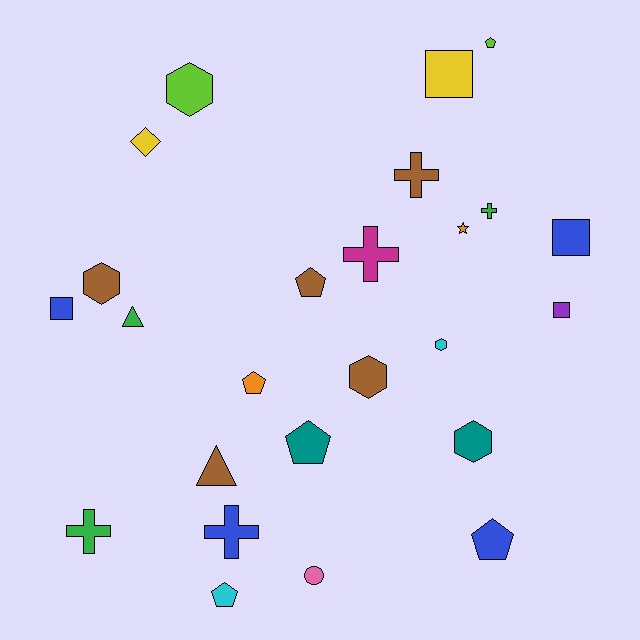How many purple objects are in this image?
There is 1 purple object.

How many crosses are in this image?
There are 5 crosses.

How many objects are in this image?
There are 25 objects.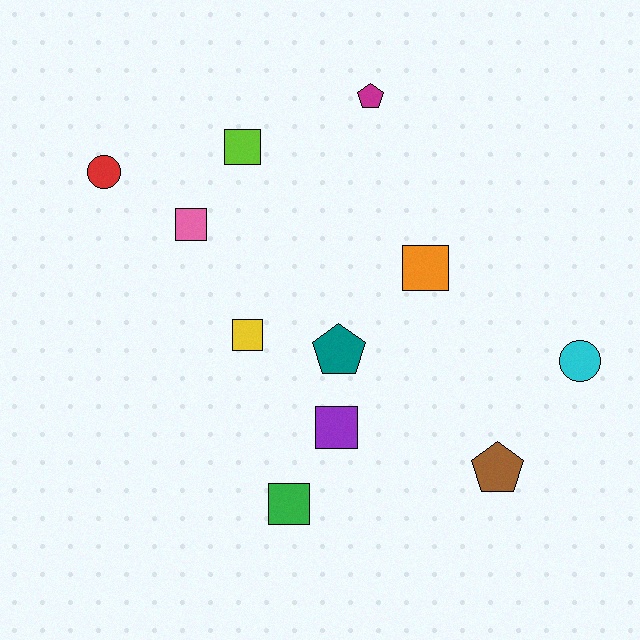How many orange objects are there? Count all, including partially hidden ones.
There is 1 orange object.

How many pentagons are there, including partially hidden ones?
There are 3 pentagons.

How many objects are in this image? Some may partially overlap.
There are 11 objects.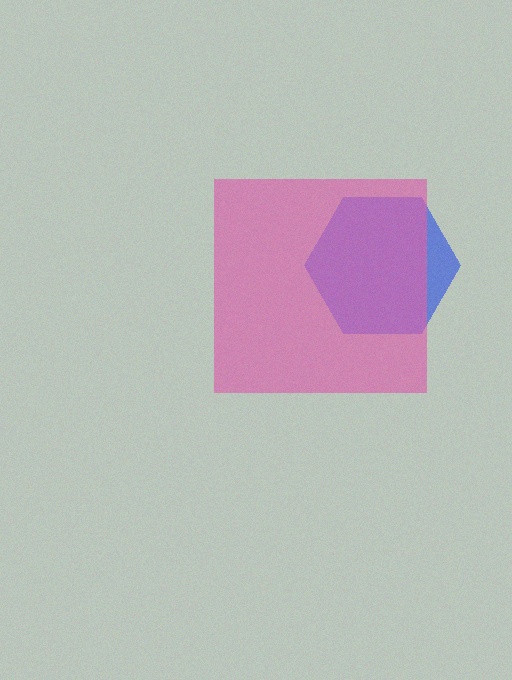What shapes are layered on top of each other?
The layered shapes are: a blue hexagon, a pink square.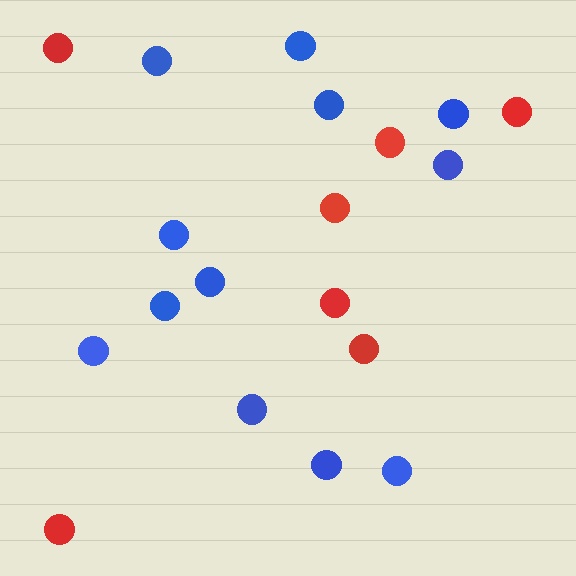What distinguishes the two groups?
There are 2 groups: one group of red circles (7) and one group of blue circles (12).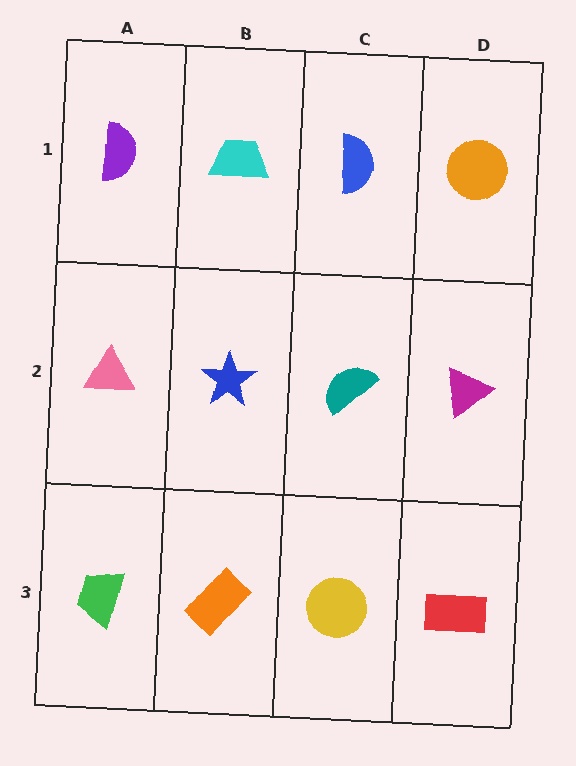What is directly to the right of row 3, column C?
A red rectangle.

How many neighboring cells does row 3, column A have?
2.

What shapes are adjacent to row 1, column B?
A blue star (row 2, column B), a purple semicircle (row 1, column A), a blue semicircle (row 1, column C).